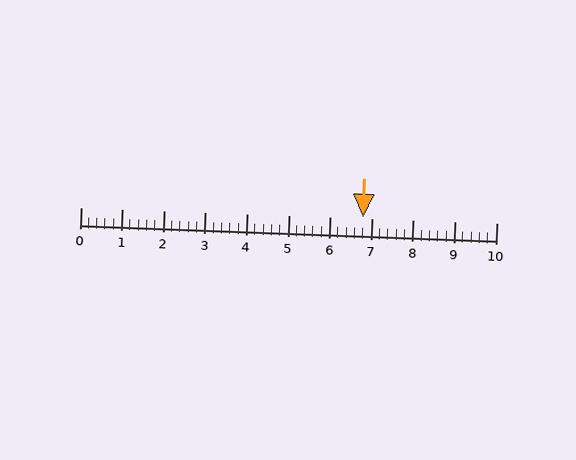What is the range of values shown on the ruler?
The ruler shows values from 0 to 10.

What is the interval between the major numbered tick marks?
The major tick marks are spaced 1 units apart.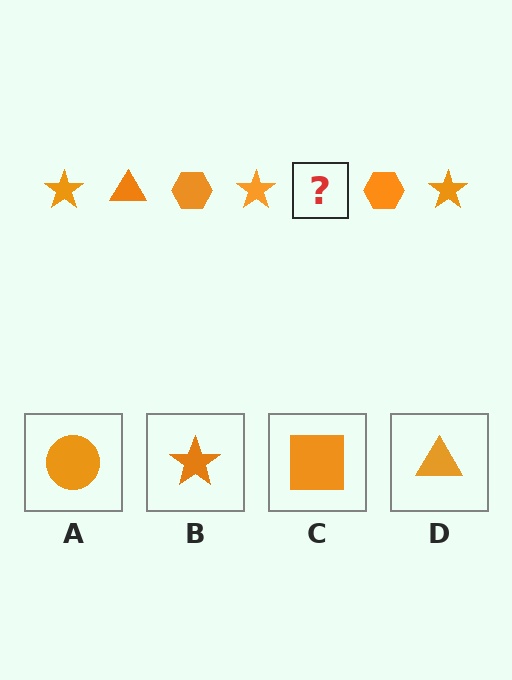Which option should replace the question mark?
Option D.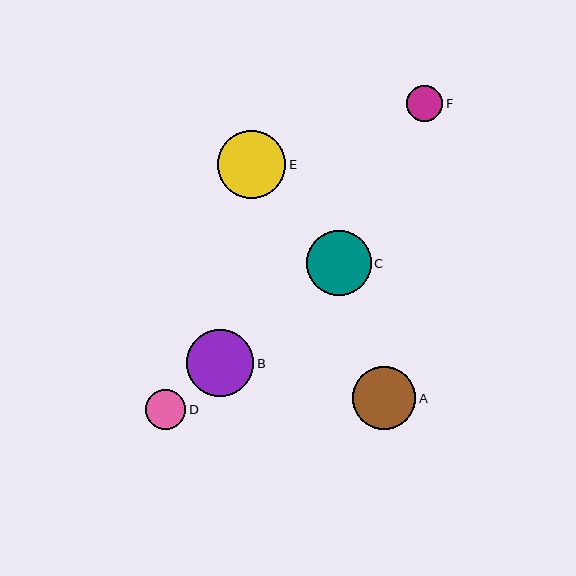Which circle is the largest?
Circle E is the largest with a size of approximately 68 pixels.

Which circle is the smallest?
Circle F is the smallest with a size of approximately 36 pixels.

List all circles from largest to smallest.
From largest to smallest: E, B, C, A, D, F.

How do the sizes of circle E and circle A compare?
Circle E and circle A are approximately the same size.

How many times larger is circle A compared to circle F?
Circle A is approximately 1.7 times the size of circle F.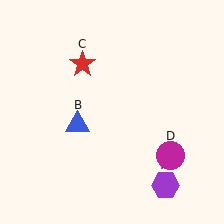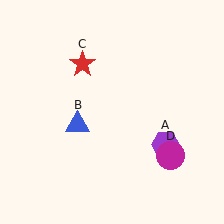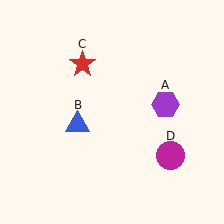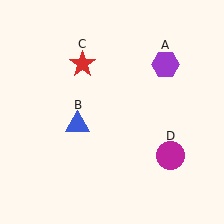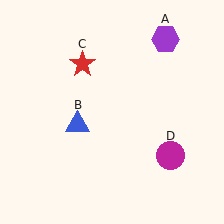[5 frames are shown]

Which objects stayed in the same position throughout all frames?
Blue triangle (object B) and red star (object C) and magenta circle (object D) remained stationary.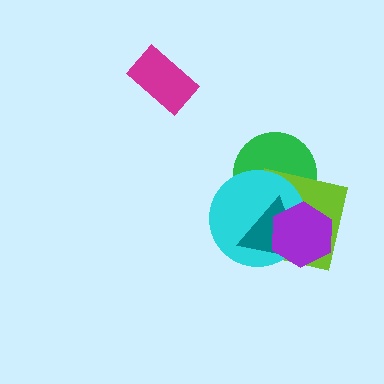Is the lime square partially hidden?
Yes, it is partially covered by another shape.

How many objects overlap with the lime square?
4 objects overlap with the lime square.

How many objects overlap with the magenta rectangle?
0 objects overlap with the magenta rectangle.